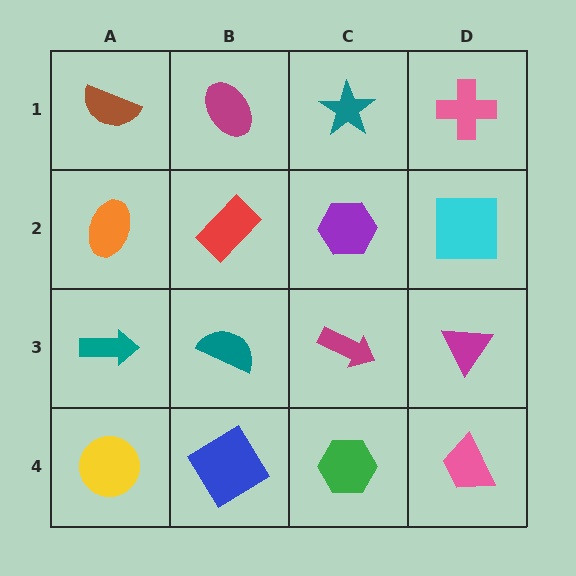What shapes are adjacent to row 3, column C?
A purple hexagon (row 2, column C), a green hexagon (row 4, column C), a teal semicircle (row 3, column B), a magenta triangle (row 3, column D).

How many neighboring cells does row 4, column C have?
3.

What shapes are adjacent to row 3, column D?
A cyan square (row 2, column D), a pink trapezoid (row 4, column D), a magenta arrow (row 3, column C).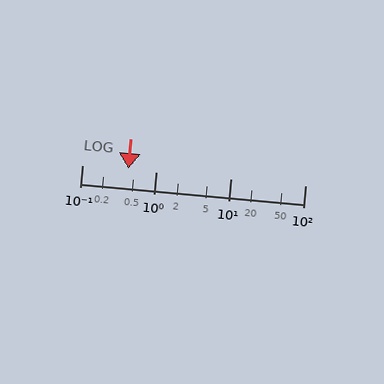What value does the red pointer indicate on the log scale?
The pointer indicates approximately 0.42.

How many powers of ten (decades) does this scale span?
The scale spans 3 decades, from 0.1 to 100.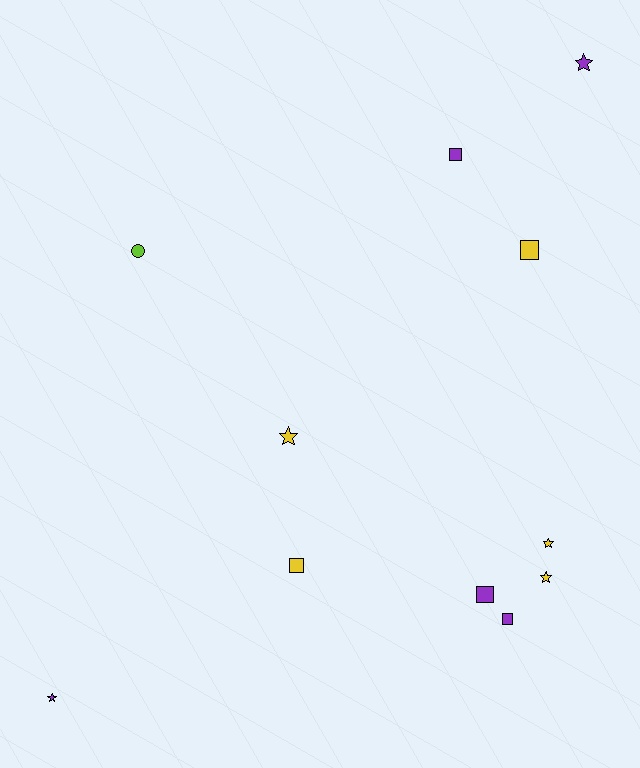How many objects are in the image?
There are 11 objects.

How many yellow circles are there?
There are no yellow circles.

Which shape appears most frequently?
Star, with 5 objects.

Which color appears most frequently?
Yellow, with 5 objects.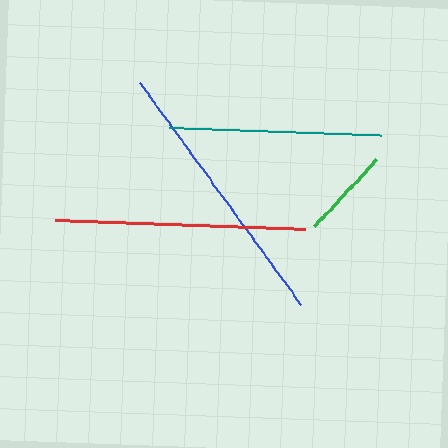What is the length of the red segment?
The red segment is approximately 250 pixels long.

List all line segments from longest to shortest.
From longest to shortest: blue, red, teal, green.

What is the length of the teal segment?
The teal segment is approximately 212 pixels long.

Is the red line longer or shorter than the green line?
The red line is longer than the green line.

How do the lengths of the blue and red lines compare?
The blue and red lines are approximately the same length.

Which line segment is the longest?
The blue line is the longest at approximately 274 pixels.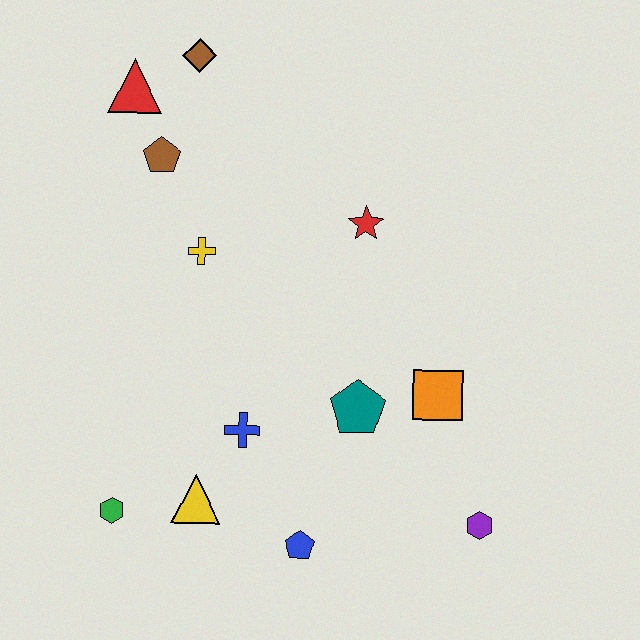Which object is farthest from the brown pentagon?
The purple hexagon is farthest from the brown pentagon.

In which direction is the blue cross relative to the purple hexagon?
The blue cross is to the left of the purple hexagon.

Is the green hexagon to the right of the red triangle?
No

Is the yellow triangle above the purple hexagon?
Yes